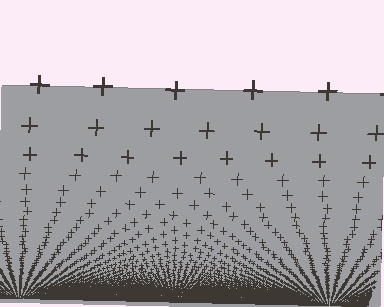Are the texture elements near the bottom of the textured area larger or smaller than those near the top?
Smaller. The gradient is inverted — elements near the bottom are smaller and denser.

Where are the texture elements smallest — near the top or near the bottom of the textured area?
Near the bottom.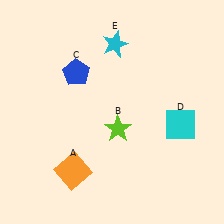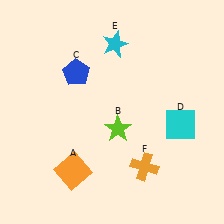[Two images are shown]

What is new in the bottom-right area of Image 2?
An orange cross (F) was added in the bottom-right area of Image 2.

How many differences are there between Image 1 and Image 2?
There is 1 difference between the two images.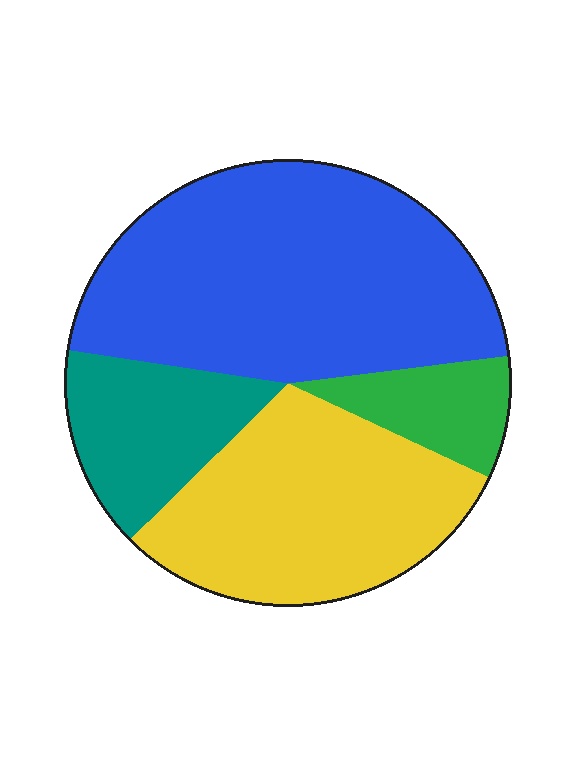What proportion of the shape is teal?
Teal takes up about one sixth (1/6) of the shape.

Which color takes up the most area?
Blue, at roughly 45%.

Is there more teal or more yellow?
Yellow.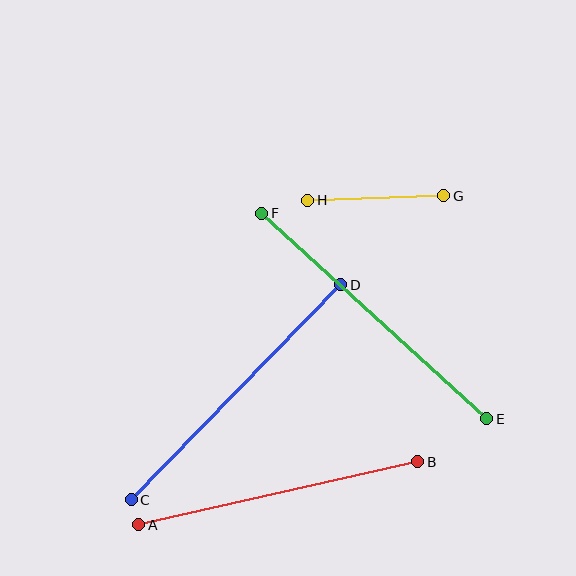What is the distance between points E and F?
The distance is approximately 305 pixels.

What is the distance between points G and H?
The distance is approximately 136 pixels.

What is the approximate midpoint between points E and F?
The midpoint is at approximately (374, 316) pixels.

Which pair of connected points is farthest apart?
Points E and F are farthest apart.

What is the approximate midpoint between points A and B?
The midpoint is at approximately (278, 493) pixels.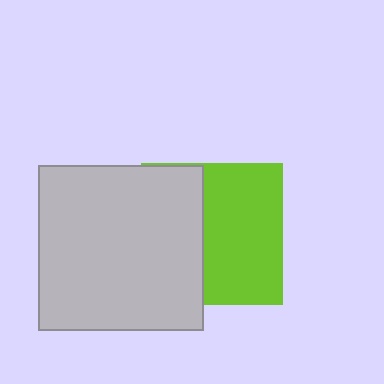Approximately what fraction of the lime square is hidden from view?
Roughly 43% of the lime square is hidden behind the light gray square.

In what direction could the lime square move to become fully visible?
The lime square could move right. That would shift it out from behind the light gray square entirely.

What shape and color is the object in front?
The object in front is a light gray square.